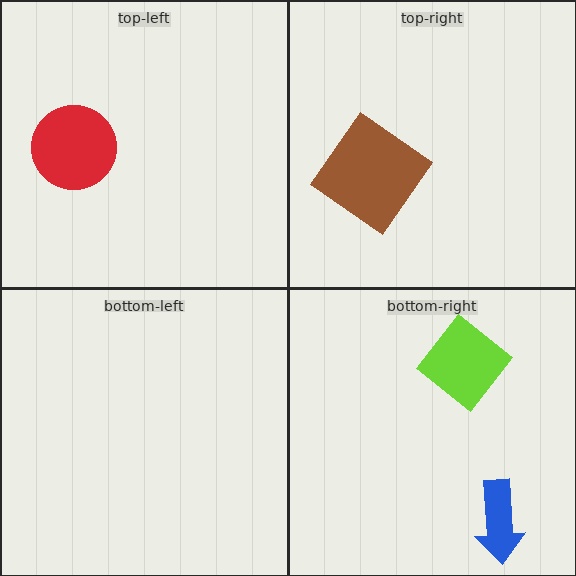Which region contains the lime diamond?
The bottom-right region.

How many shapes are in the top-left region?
1.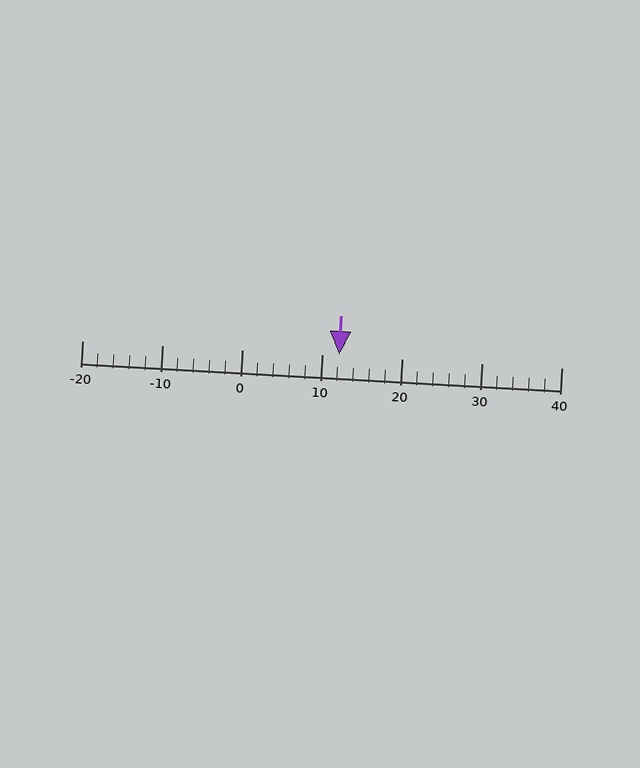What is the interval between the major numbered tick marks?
The major tick marks are spaced 10 units apart.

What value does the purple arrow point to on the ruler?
The purple arrow points to approximately 12.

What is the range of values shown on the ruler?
The ruler shows values from -20 to 40.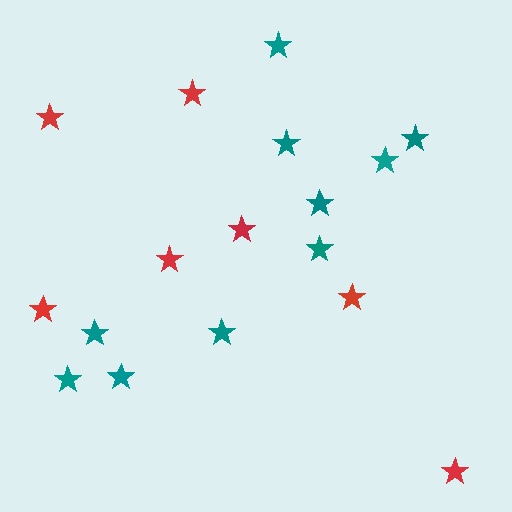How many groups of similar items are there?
There are 2 groups: one group of teal stars (10) and one group of red stars (7).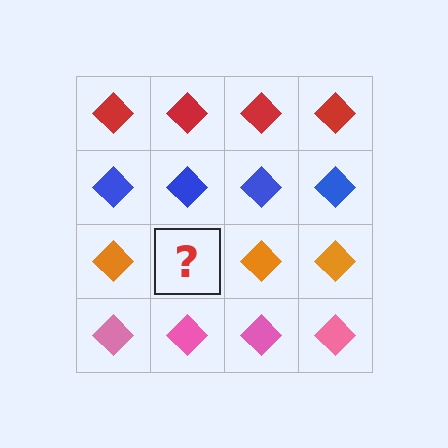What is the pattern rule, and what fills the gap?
The rule is that each row has a consistent color. The gap should be filled with an orange diamond.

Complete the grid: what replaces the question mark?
The question mark should be replaced with an orange diamond.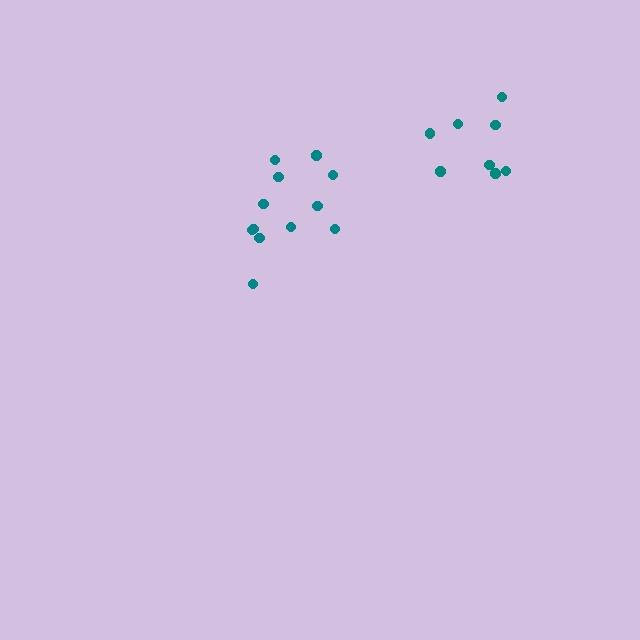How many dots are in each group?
Group 1: 8 dots, Group 2: 12 dots (20 total).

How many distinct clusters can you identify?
There are 2 distinct clusters.